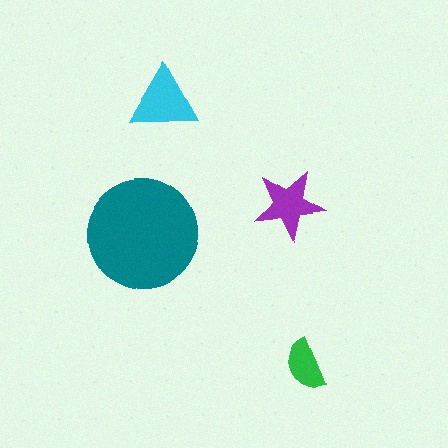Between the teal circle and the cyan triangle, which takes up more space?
The teal circle.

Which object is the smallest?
The green semicircle.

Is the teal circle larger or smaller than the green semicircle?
Larger.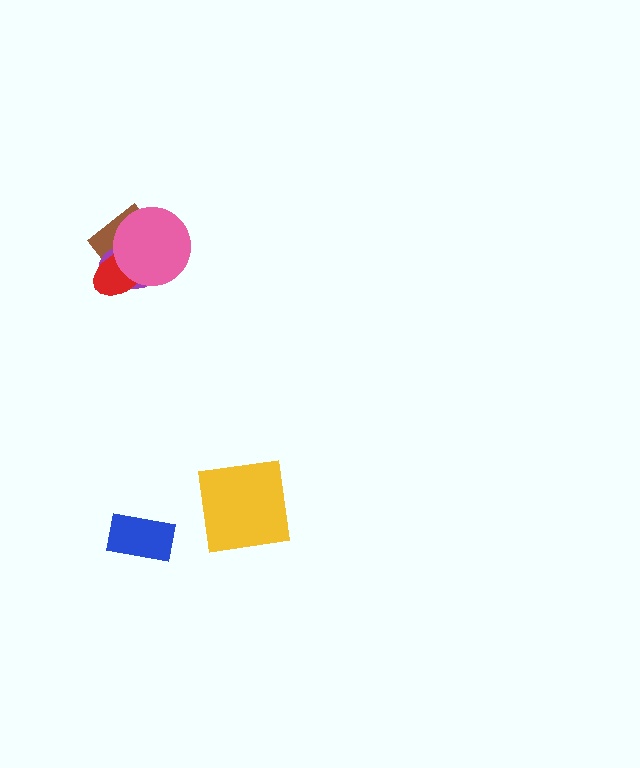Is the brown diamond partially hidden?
Yes, it is partially covered by another shape.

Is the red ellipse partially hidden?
Yes, it is partially covered by another shape.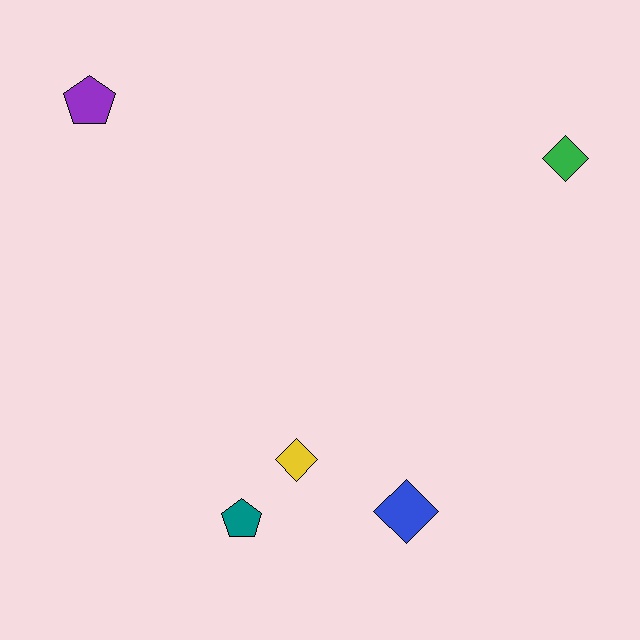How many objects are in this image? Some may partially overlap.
There are 5 objects.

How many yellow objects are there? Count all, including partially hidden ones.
There is 1 yellow object.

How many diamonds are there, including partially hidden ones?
There are 3 diamonds.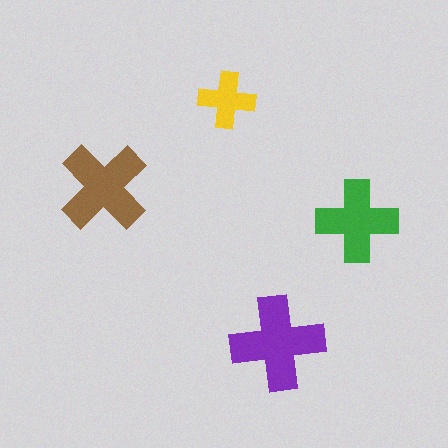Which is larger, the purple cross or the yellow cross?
The purple one.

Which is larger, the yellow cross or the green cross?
The green one.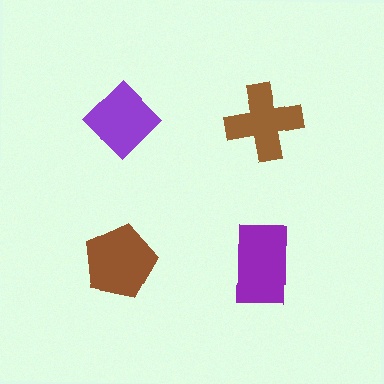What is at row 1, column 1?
A purple diamond.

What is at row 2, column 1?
A brown pentagon.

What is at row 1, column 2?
A brown cross.